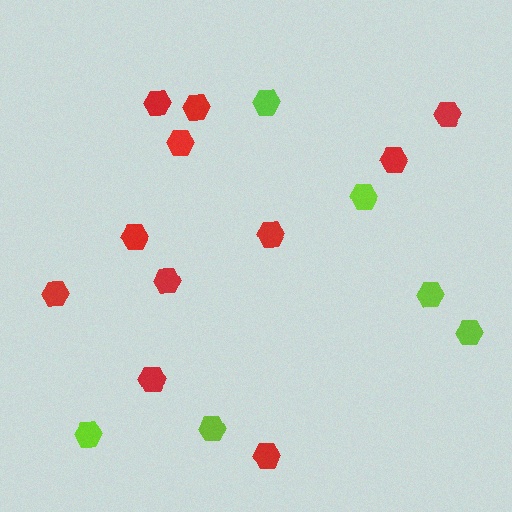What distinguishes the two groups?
There are 2 groups: one group of red hexagons (11) and one group of lime hexagons (6).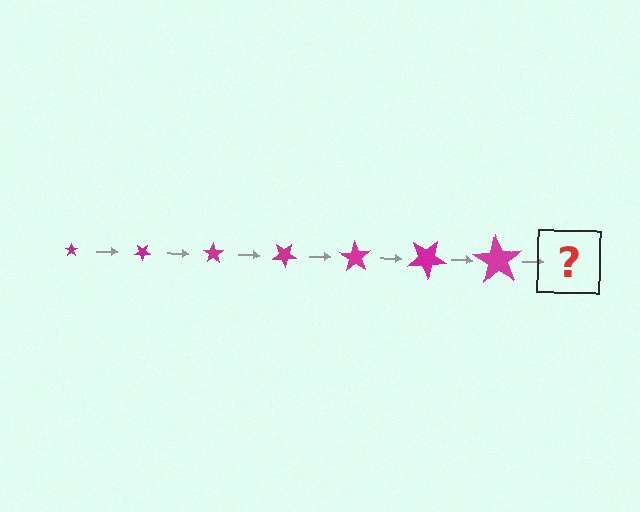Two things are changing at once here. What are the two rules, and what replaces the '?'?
The two rules are that the star grows larger each step and it rotates 35 degrees each step. The '?' should be a star, larger than the previous one and rotated 245 degrees from the start.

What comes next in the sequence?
The next element should be a star, larger than the previous one and rotated 245 degrees from the start.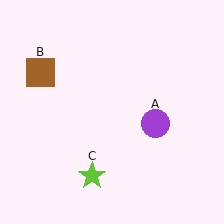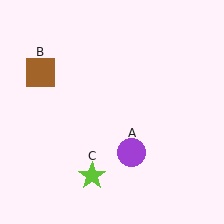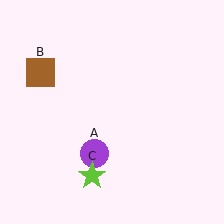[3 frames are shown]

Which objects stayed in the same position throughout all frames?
Brown square (object B) and lime star (object C) remained stationary.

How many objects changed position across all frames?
1 object changed position: purple circle (object A).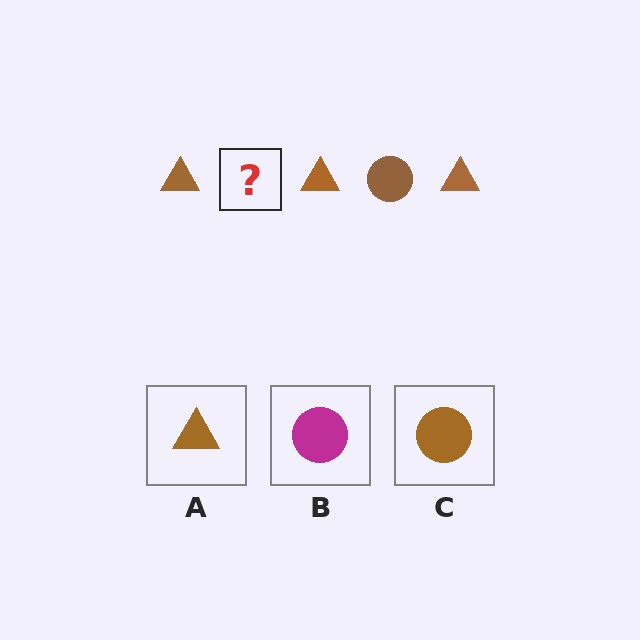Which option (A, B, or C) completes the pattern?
C.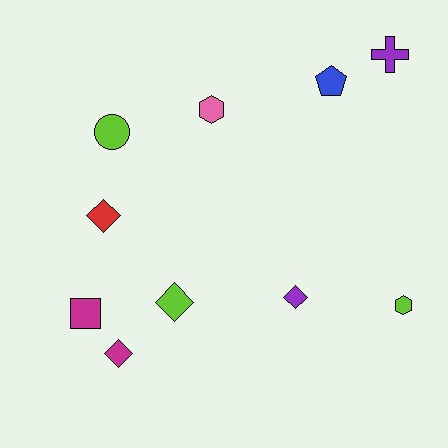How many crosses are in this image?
There is 1 cross.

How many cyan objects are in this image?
There are no cyan objects.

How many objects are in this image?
There are 10 objects.